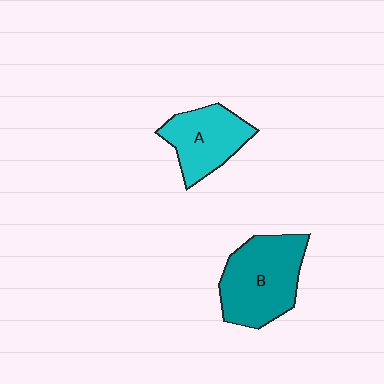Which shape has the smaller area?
Shape A (cyan).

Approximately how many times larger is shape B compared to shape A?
Approximately 1.4 times.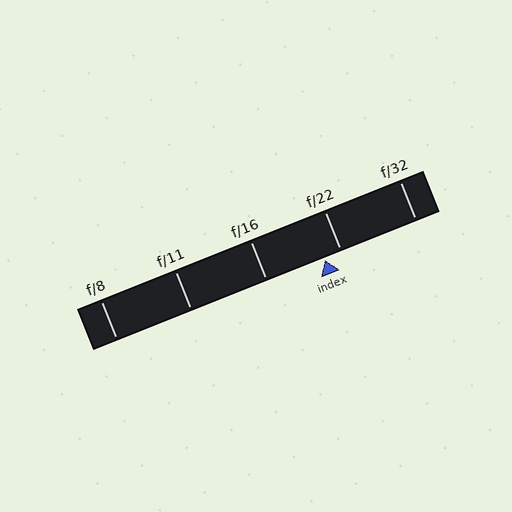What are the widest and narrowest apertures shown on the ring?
The widest aperture shown is f/8 and the narrowest is f/32.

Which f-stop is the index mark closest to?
The index mark is closest to f/22.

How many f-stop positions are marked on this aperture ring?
There are 5 f-stop positions marked.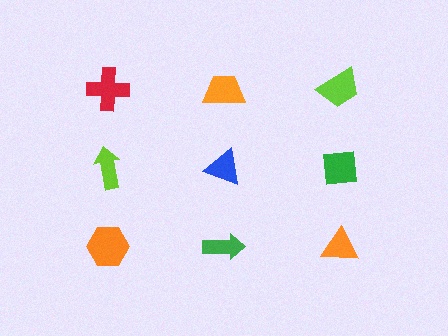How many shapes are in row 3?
3 shapes.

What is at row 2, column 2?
A blue triangle.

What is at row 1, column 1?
A red cross.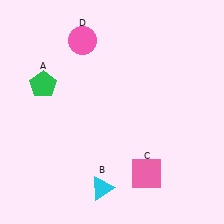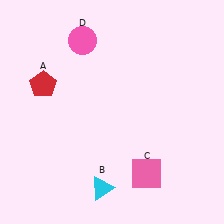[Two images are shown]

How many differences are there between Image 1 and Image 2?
There is 1 difference between the two images.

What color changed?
The pentagon (A) changed from green in Image 1 to red in Image 2.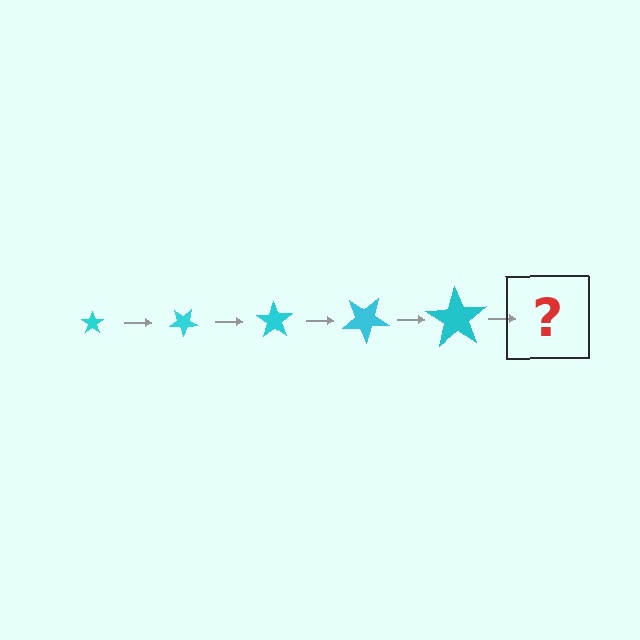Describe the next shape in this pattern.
It should be a star, larger than the previous one and rotated 175 degrees from the start.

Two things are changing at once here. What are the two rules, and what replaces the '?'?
The two rules are that the star grows larger each step and it rotates 35 degrees each step. The '?' should be a star, larger than the previous one and rotated 175 degrees from the start.